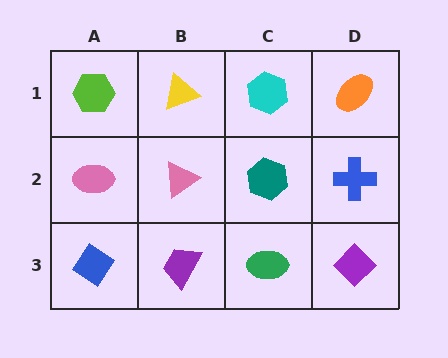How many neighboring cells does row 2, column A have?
3.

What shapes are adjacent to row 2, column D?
An orange ellipse (row 1, column D), a purple diamond (row 3, column D), a teal hexagon (row 2, column C).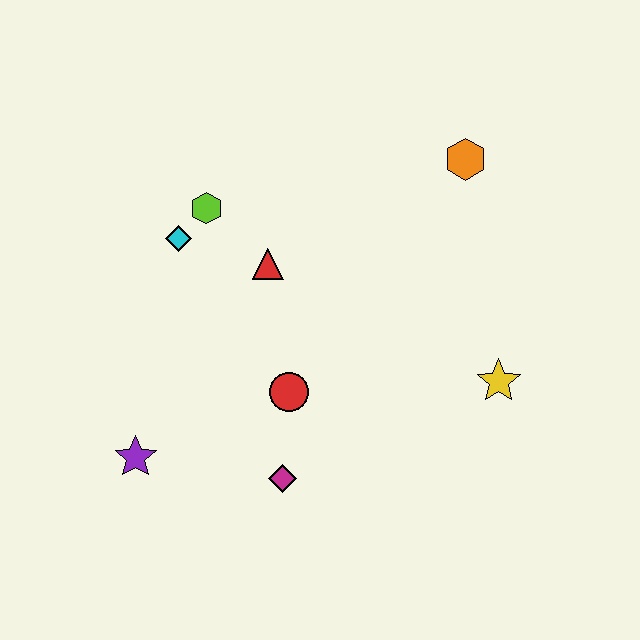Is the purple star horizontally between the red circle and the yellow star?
No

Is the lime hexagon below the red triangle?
No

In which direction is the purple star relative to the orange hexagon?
The purple star is to the left of the orange hexagon.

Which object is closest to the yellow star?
The red circle is closest to the yellow star.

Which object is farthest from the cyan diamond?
The yellow star is farthest from the cyan diamond.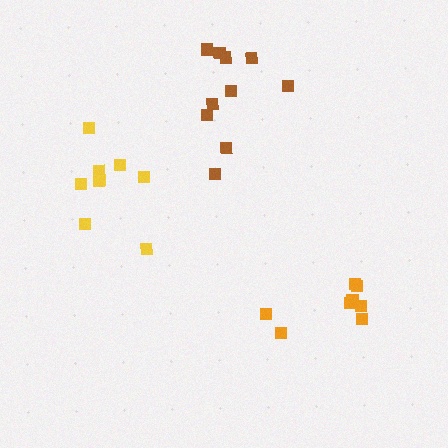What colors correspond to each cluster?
The clusters are colored: brown, yellow, orange.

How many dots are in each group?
Group 1: 10 dots, Group 2: 8 dots, Group 3: 8 dots (26 total).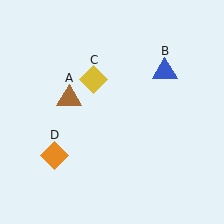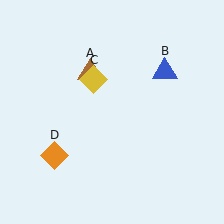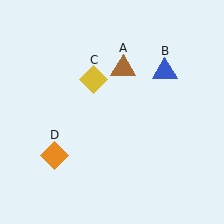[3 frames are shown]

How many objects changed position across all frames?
1 object changed position: brown triangle (object A).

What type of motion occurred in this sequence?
The brown triangle (object A) rotated clockwise around the center of the scene.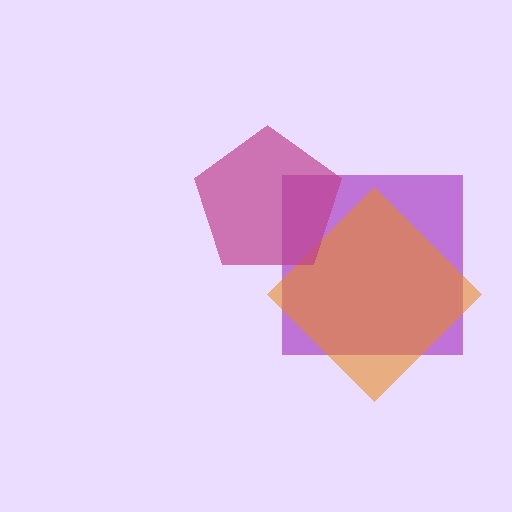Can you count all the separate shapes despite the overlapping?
Yes, there are 3 separate shapes.